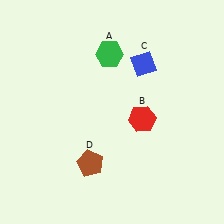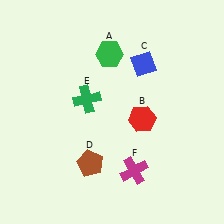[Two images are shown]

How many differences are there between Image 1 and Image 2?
There are 2 differences between the two images.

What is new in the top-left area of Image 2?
A green cross (E) was added in the top-left area of Image 2.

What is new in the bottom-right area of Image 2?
A magenta cross (F) was added in the bottom-right area of Image 2.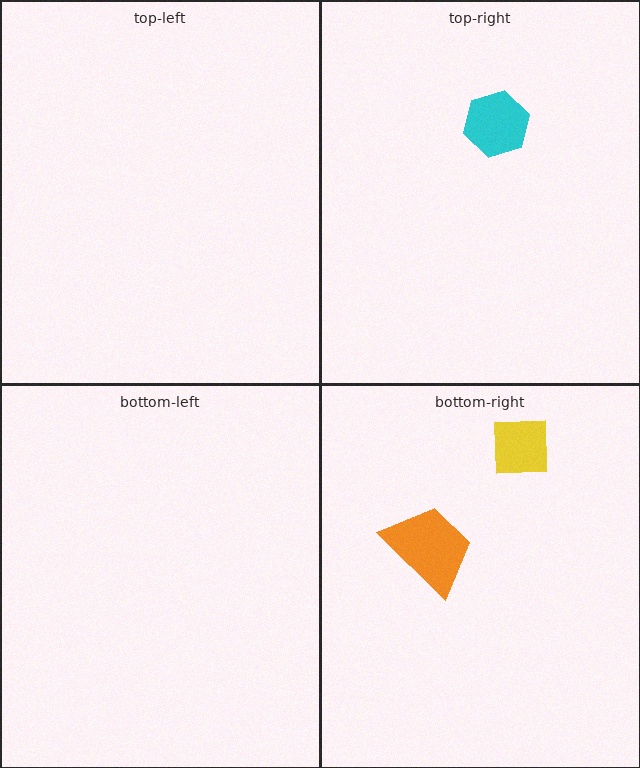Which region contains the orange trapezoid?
The bottom-right region.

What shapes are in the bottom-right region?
The yellow square, the orange trapezoid.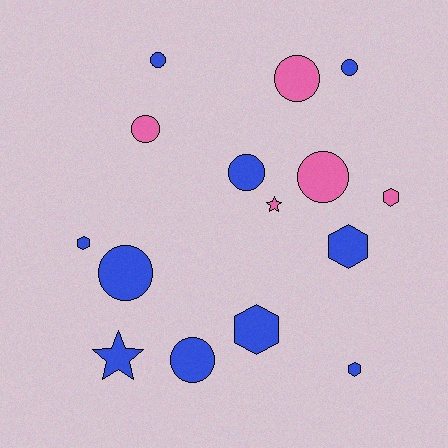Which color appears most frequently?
Blue, with 10 objects.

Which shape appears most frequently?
Circle, with 8 objects.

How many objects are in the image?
There are 15 objects.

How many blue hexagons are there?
There are 4 blue hexagons.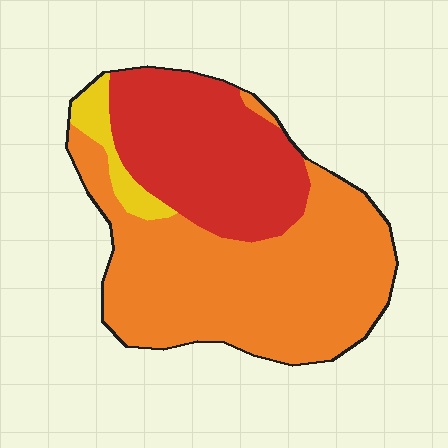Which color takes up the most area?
Orange, at roughly 60%.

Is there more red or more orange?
Orange.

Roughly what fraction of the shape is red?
Red covers 35% of the shape.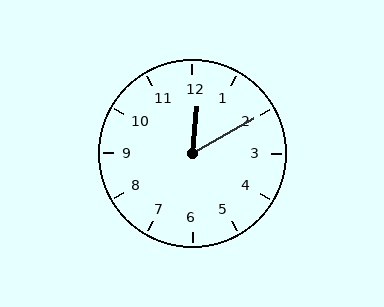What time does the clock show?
12:10.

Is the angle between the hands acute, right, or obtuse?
It is acute.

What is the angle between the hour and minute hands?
Approximately 55 degrees.